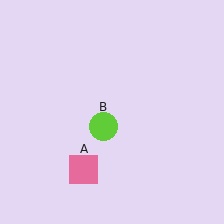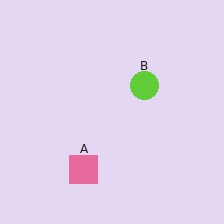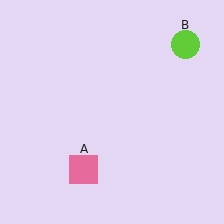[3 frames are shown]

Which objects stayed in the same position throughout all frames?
Pink square (object A) remained stationary.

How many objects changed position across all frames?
1 object changed position: lime circle (object B).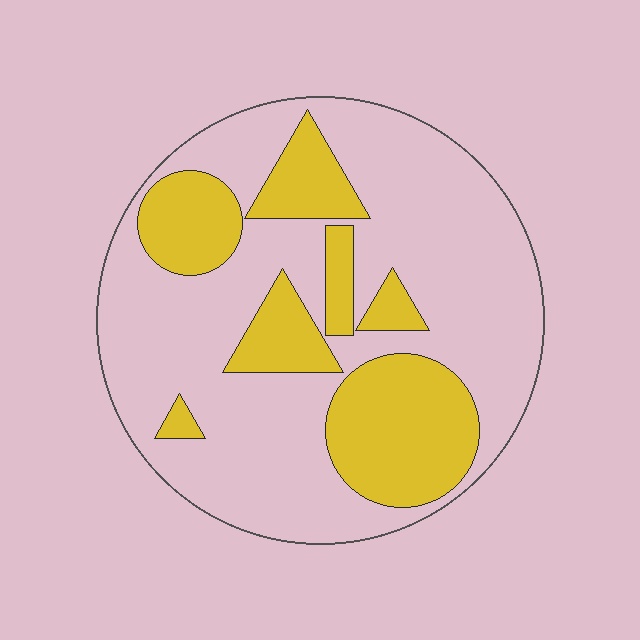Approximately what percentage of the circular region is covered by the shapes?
Approximately 30%.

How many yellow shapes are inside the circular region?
7.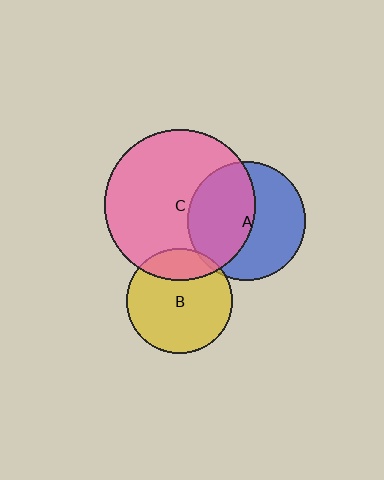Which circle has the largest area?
Circle C (pink).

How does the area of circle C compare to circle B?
Approximately 2.1 times.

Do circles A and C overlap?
Yes.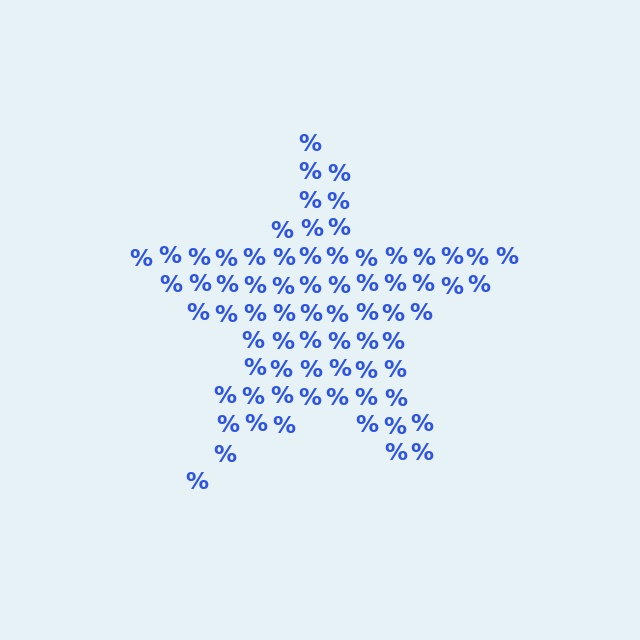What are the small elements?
The small elements are percent signs.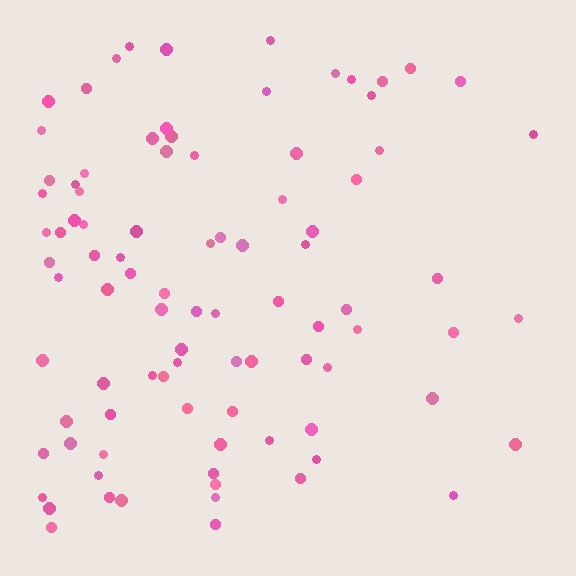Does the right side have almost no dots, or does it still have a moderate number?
Still a moderate number, just noticeably fewer than the left.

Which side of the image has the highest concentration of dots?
The left.